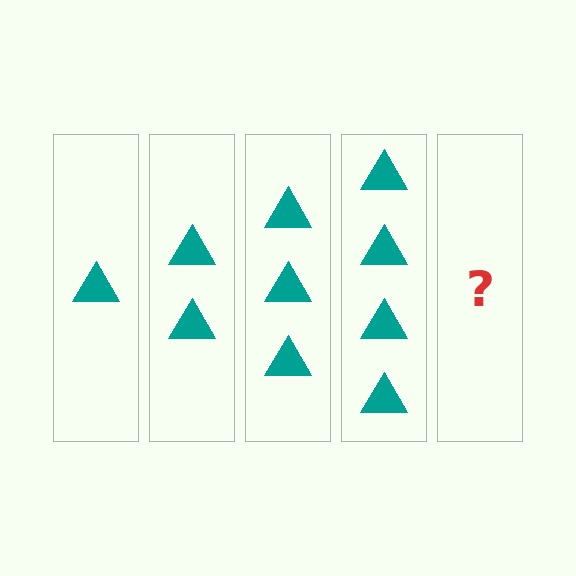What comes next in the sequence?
The next element should be 5 triangles.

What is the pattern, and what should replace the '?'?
The pattern is that each step adds one more triangle. The '?' should be 5 triangles.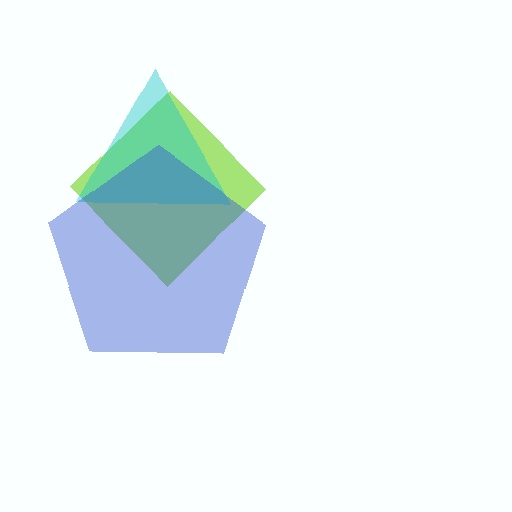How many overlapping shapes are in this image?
There are 3 overlapping shapes in the image.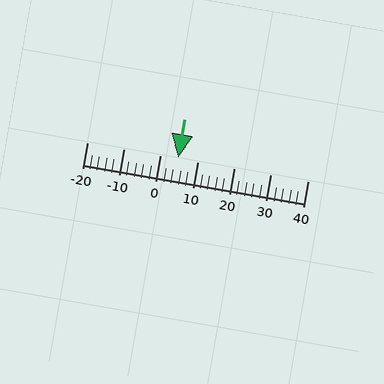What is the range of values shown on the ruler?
The ruler shows values from -20 to 40.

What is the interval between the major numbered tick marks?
The major tick marks are spaced 10 units apart.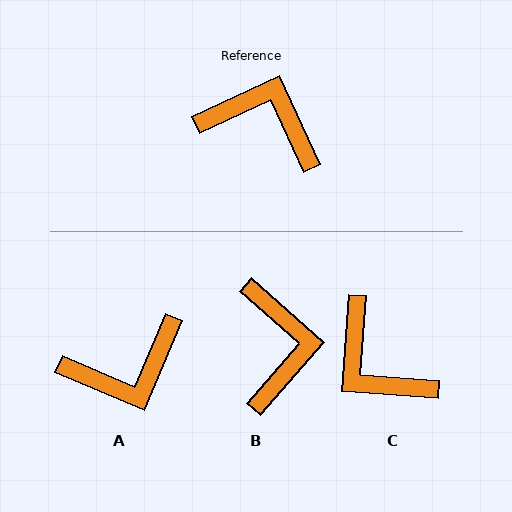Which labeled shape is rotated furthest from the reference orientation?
C, about 151 degrees away.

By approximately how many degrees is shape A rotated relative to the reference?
Approximately 138 degrees clockwise.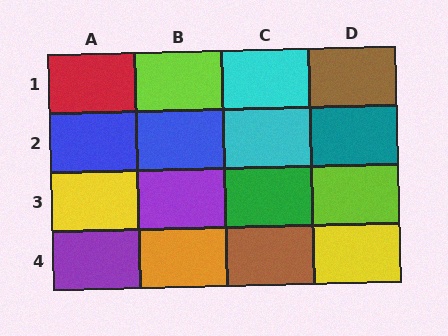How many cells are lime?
2 cells are lime.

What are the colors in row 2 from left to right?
Blue, blue, cyan, teal.